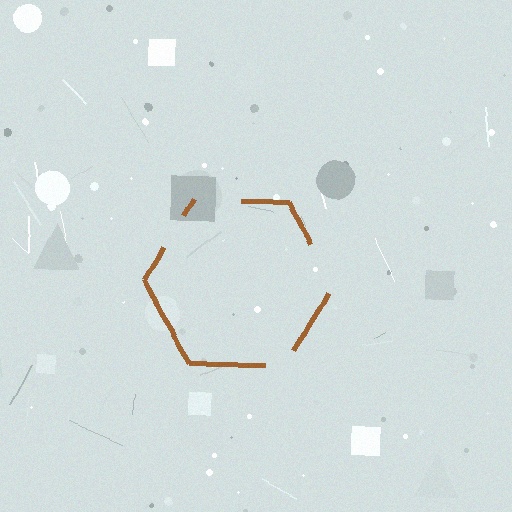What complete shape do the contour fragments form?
The contour fragments form a hexagon.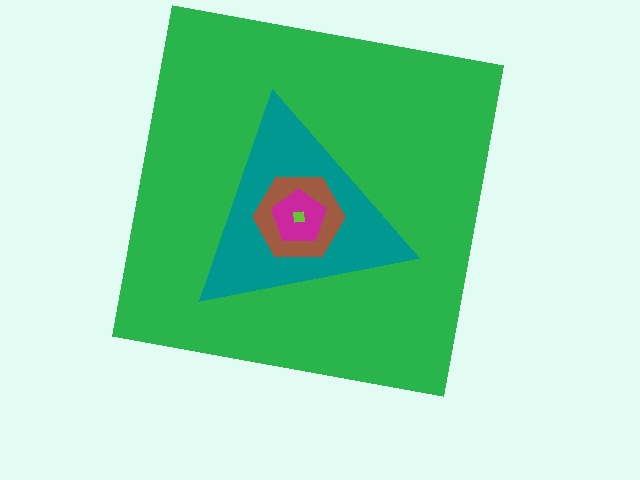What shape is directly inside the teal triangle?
The brown hexagon.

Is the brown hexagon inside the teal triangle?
Yes.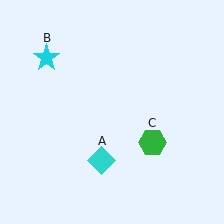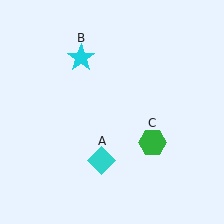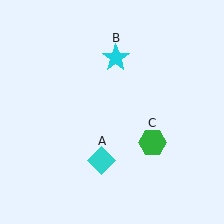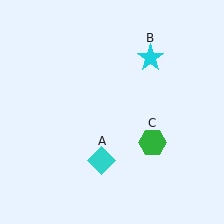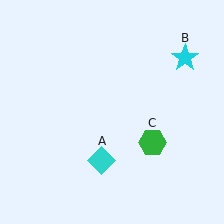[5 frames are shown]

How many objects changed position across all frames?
1 object changed position: cyan star (object B).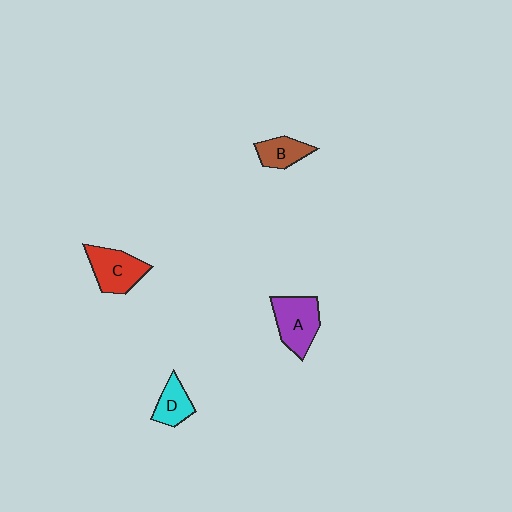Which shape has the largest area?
Shape A (purple).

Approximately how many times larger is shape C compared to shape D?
Approximately 1.5 times.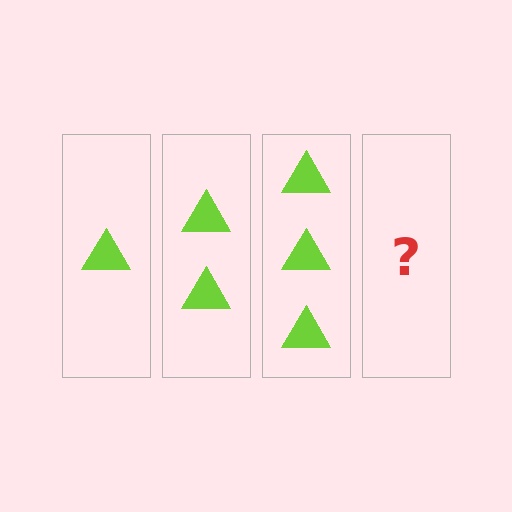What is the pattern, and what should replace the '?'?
The pattern is that each step adds one more triangle. The '?' should be 4 triangles.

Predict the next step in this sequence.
The next step is 4 triangles.